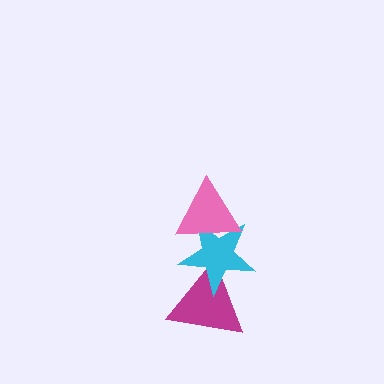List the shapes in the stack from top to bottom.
From top to bottom: the pink triangle, the cyan star, the magenta triangle.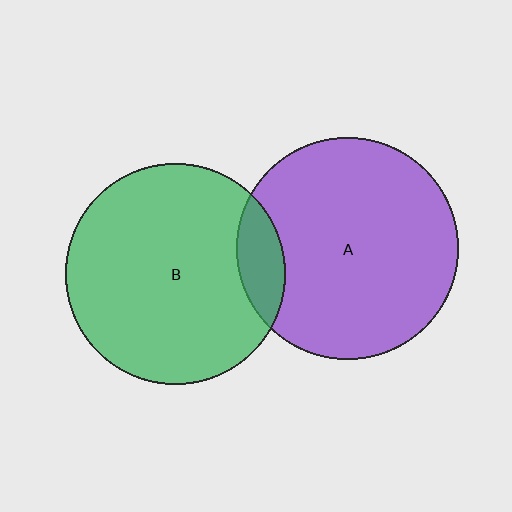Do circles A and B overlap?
Yes.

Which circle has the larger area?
Circle A (purple).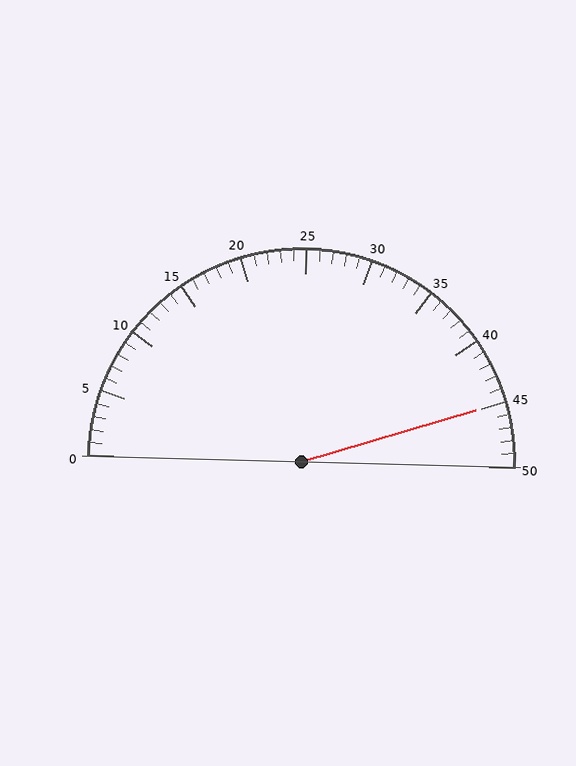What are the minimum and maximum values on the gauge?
The gauge ranges from 0 to 50.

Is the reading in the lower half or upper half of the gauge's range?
The reading is in the upper half of the range (0 to 50).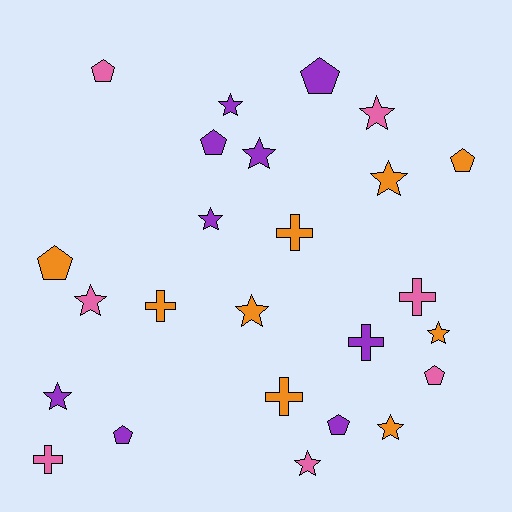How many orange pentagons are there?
There are 2 orange pentagons.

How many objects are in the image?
There are 25 objects.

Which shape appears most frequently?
Star, with 11 objects.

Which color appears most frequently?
Orange, with 9 objects.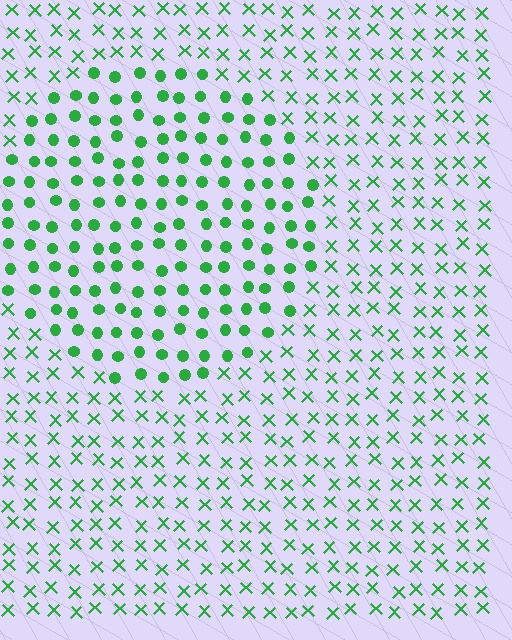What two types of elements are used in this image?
The image uses circles inside the circle region and X marks outside it.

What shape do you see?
I see a circle.